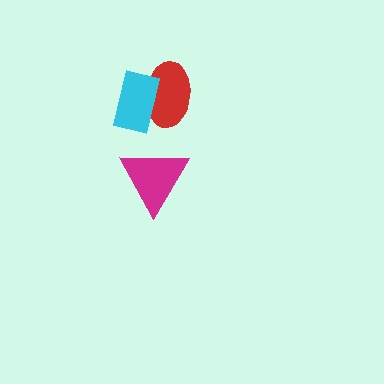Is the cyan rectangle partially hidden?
No, no other shape covers it.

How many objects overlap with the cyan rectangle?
1 object overlaps with the cyan rectangle.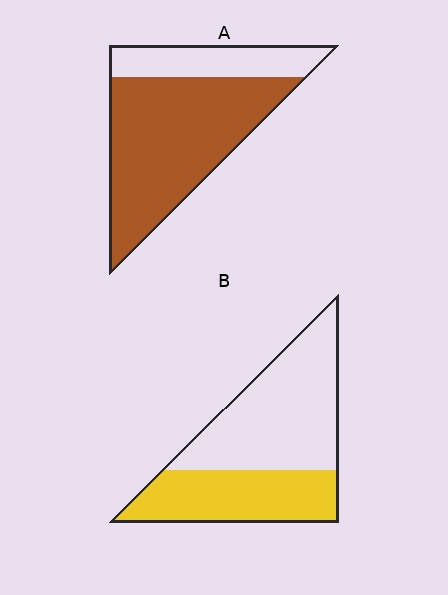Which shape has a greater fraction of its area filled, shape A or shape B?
Shape A.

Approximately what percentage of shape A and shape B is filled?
A is approximately 75% and B is approximately 40%.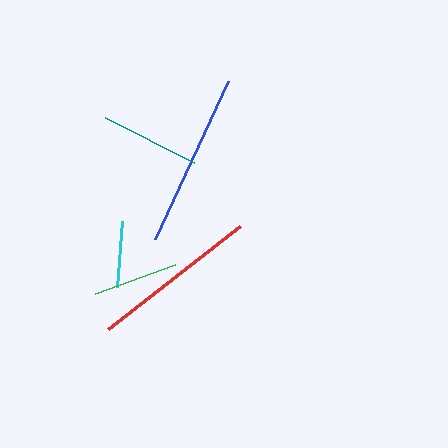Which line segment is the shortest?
The cyan line is the shortest at approximately 66 pixels.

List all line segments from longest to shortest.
From longest to shortest: blue, red, teal, green, cyan.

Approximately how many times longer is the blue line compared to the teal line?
The blue line is approximately 1.8 times the length of the teal line.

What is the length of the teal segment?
The teal segment is approximately 99 pixels long.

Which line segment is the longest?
The blue line is the longest at approximately 175 pixels.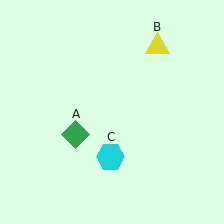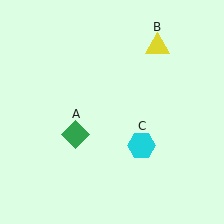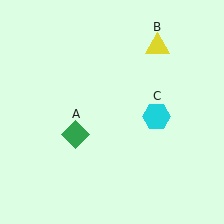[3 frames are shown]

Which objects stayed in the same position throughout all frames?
Green diamond (object A) and yellow triangle (object B) remained stationary.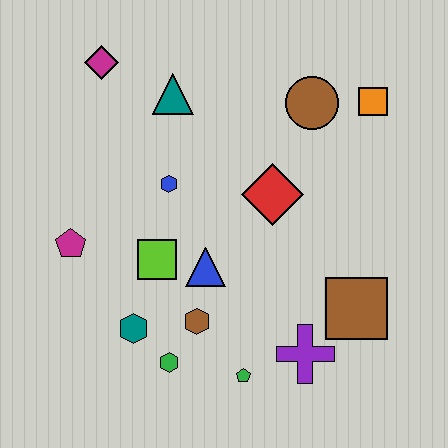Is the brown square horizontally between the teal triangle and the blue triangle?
No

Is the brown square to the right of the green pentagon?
Yes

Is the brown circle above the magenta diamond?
No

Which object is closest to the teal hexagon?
The green hexagon is closest to the teal hexagon.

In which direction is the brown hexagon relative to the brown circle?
The brown hexagon is below the brown circle.